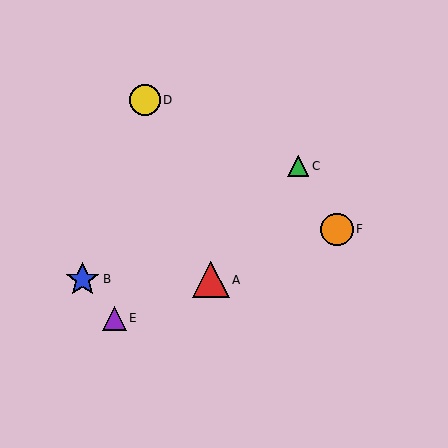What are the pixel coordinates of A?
Object A is at (211, 280).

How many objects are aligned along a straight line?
3 objects (A, E, F) are aligned along a straight line.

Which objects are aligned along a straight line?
Objects A, E, F are aligned along a straight line.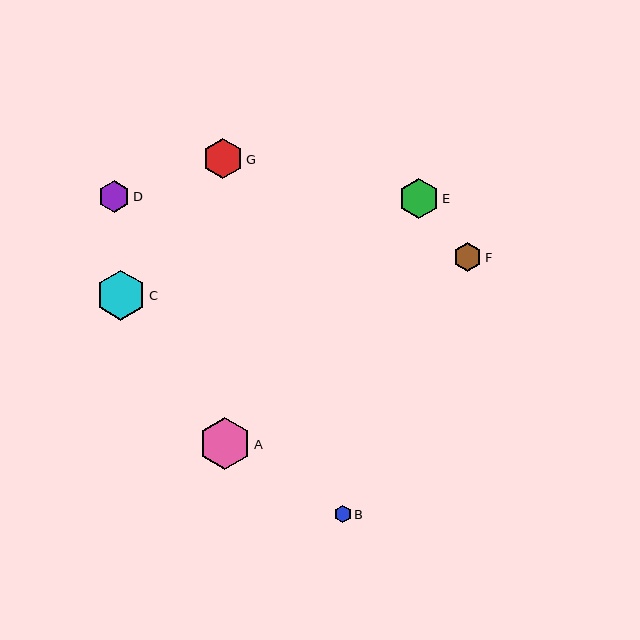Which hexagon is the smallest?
Hexagon B is the smallest with a size of approximately 17 pixels.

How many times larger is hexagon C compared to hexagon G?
Hexagon C is approximately 1.3 times the size of hexagon G.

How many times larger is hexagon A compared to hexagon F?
Hexagon A is approximately 1.8 times the size of hexagon F.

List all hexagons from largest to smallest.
From largest to smallest: A, C, E, G, D, F, B.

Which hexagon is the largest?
Hexagon A is the largest with a size of approximately 51 pixels.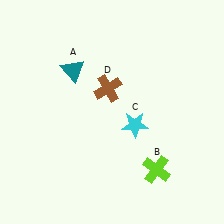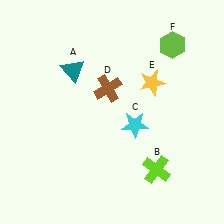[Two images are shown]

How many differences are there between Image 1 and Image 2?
There are 2 differences between the two images.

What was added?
A yellow star (E), a lime hexagon (F) were added in Image 2.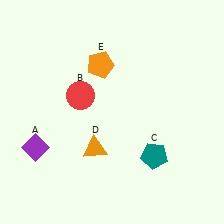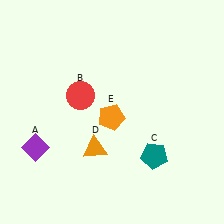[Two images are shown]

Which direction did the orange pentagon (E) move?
The orange pentagon (E) moved down.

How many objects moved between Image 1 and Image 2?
1 object moved between the two images.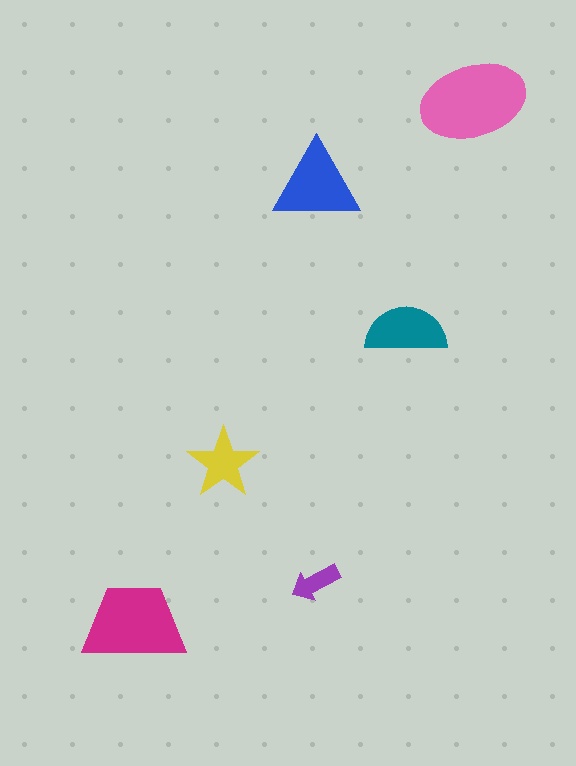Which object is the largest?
The pink ellipse.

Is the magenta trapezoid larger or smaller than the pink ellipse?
Smaller.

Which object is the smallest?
The purple arrow.